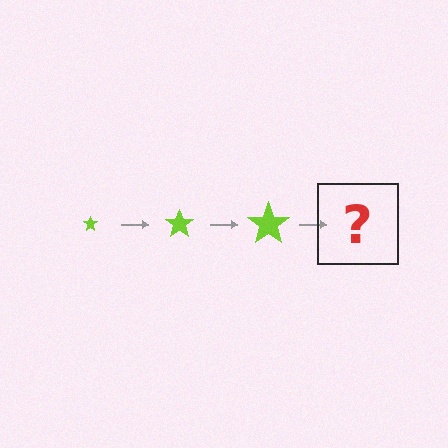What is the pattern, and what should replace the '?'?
The pattern is that the star gets progressively larger each step. The '?' should be a lime star, larger than the previous one.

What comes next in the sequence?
The next element should be a lime star, larger than the previous one.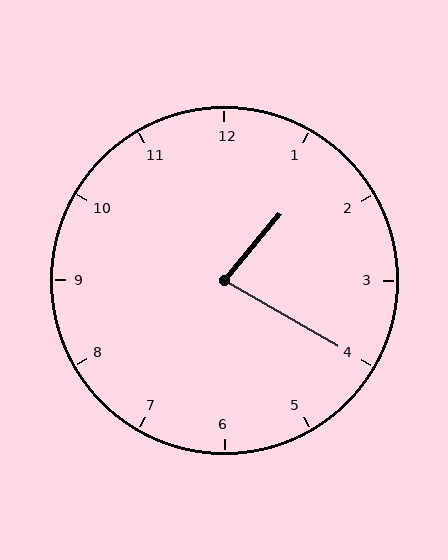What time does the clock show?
1:20.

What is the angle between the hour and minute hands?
Approximately 80 degrees.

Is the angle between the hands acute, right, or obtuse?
It is acute.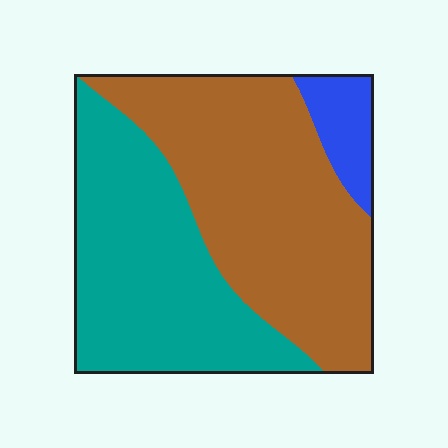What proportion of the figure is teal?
Teal covers 42% of the figure.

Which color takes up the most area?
Brown, at roughly 50%.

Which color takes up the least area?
Blue, at roughly 10%.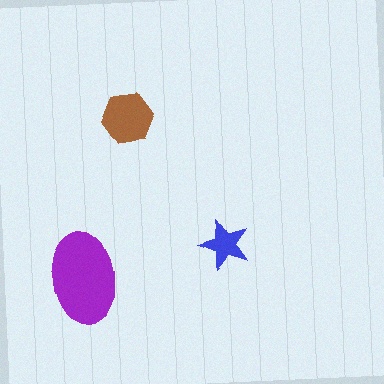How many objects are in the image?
There are 3 objects in the image.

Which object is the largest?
The purple ellipse.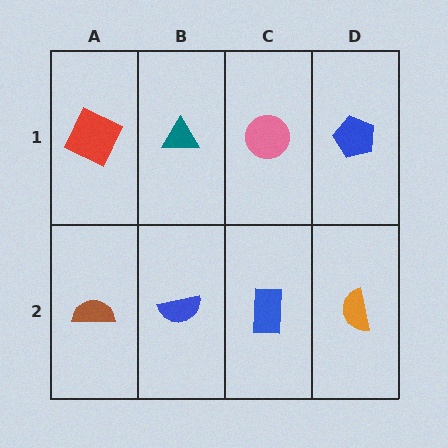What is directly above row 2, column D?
A blue pentagon.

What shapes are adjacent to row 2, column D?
A blue pentagon (row 1, column D), a blue rectangle (row 2, column C).